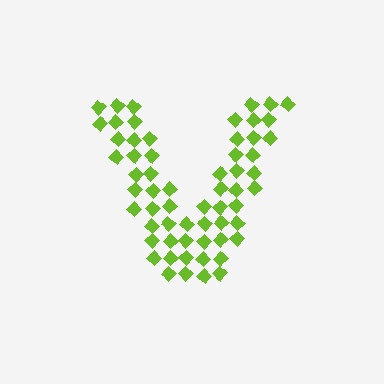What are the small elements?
The small elements are diamonds.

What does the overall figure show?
The overall figure shows the letter V.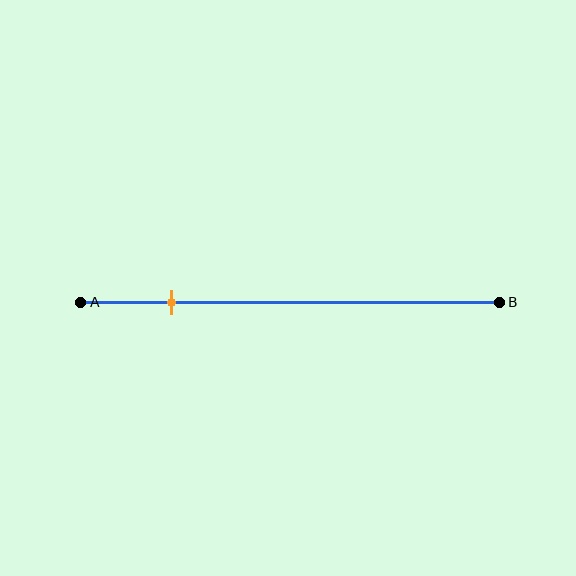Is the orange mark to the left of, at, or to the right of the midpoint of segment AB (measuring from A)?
The orange mark is to the left of the midpoint of segment AB.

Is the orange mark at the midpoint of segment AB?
No, the mark is at about 20% from A, not at the 50% midpoint.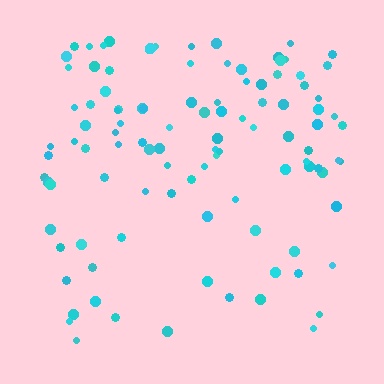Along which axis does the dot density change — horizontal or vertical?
Vertical.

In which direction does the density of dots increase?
From bottom to top, with the top side densest.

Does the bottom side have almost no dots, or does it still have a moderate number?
Still a moderate number, just noticeably fewer than the top.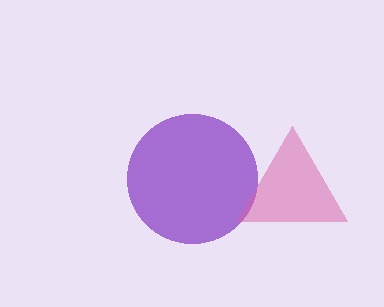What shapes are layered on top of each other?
The layered shapes are: a purple circle, a pink triangle.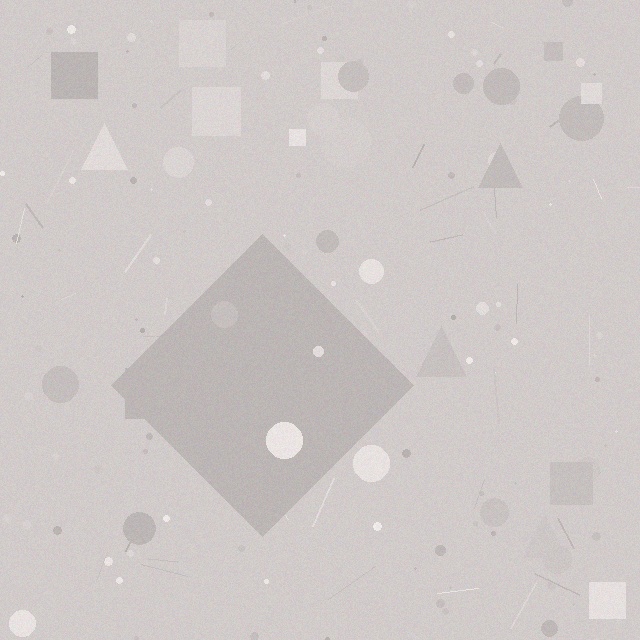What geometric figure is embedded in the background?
A diamond is embedded in the background.